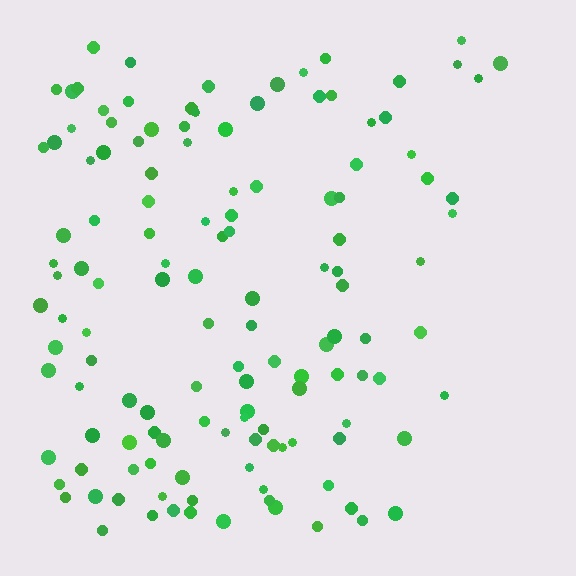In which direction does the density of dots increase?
From right to left, with the left side densest.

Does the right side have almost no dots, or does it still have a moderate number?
Still a moderate number, just noticeably fewer than the left.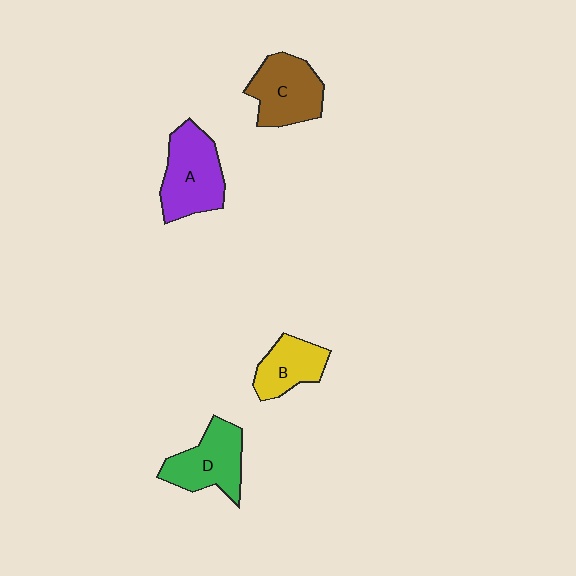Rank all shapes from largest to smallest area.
From largest to smallest: A (purple), C (brown), D (green), B (yellow).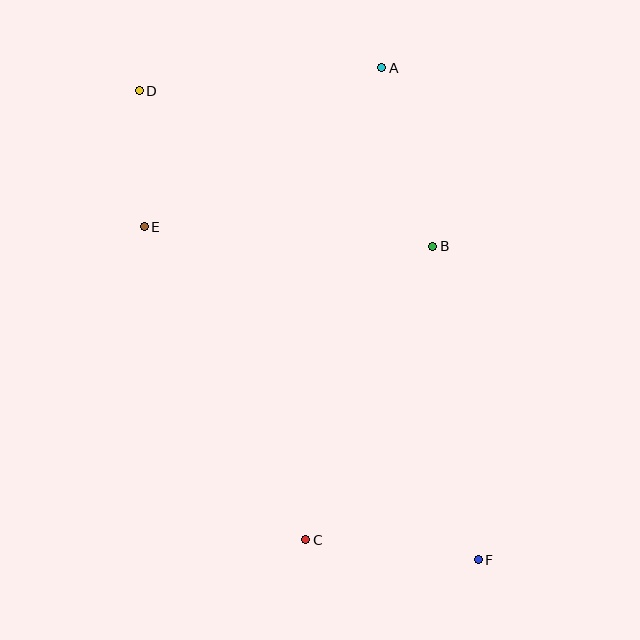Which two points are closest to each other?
Points D and E are closest to each other.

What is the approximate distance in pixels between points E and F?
The distance between E and F is approximately 471 pixels.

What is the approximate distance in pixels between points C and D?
The distance between C and D is approximately 479 pixels.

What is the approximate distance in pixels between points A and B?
The distance between A and B is approximately 186 pixels.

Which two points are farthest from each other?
Points D and F are farthest from each other.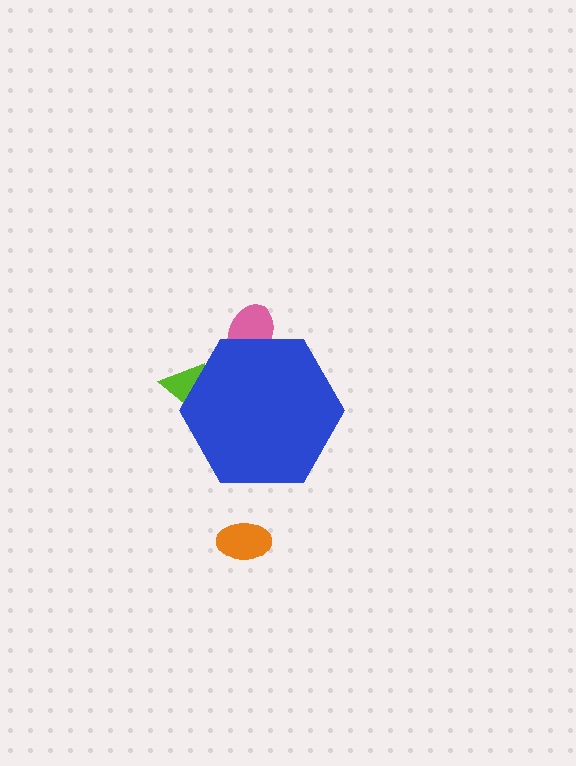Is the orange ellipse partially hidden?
No, the orange ellipse is fully visible.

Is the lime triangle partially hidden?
Yes, the lime triangle is partially hidden behind the blue hexagon.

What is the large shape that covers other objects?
A blue hexagon.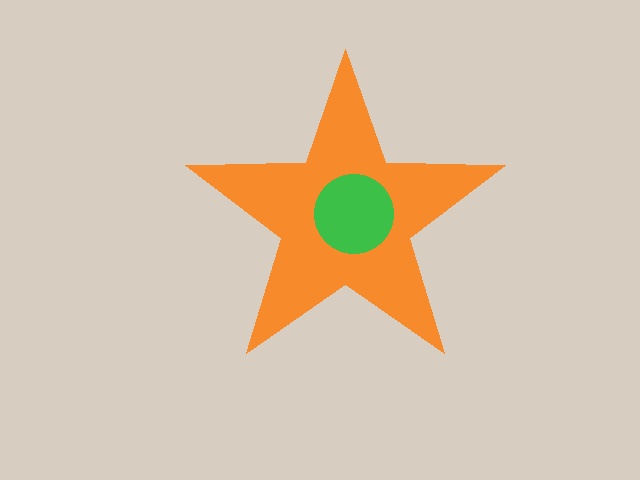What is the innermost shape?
The green circle.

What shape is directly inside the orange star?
The green circle.